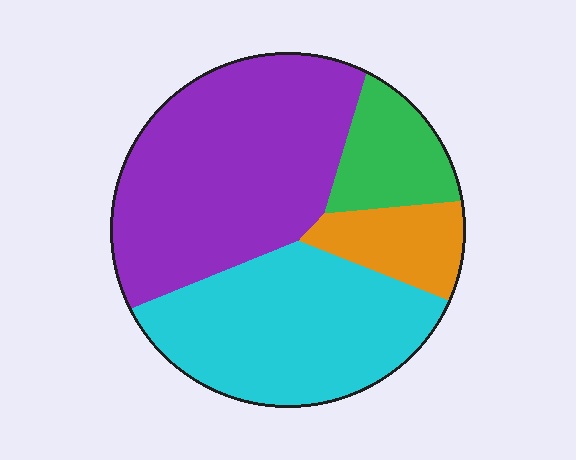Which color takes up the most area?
Purple, at roughly 45%.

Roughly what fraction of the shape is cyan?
Cyan covers about 35% of the shape.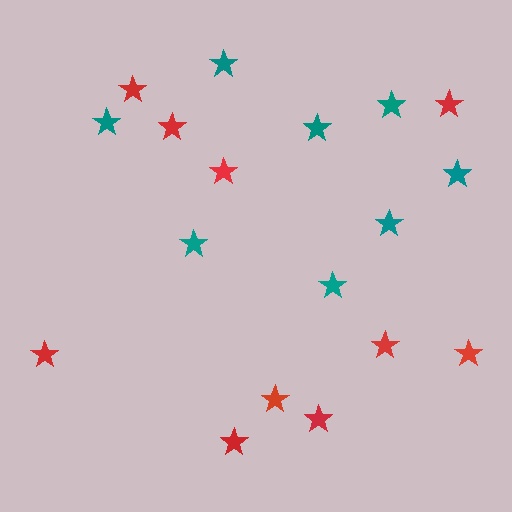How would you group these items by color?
There are 2 groups: one group of teal stars (8) and one group of red stars (10).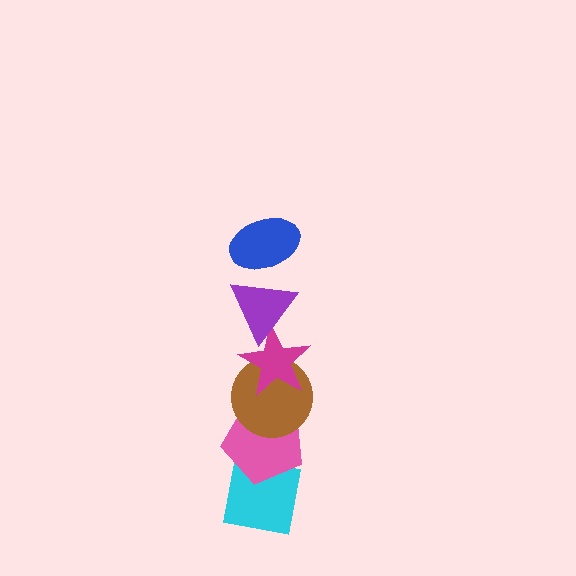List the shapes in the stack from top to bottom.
From top to bottom: the blue ellipse, the purple triangle, the magenta star, the brown circle, the pink pentagon, the cyan square.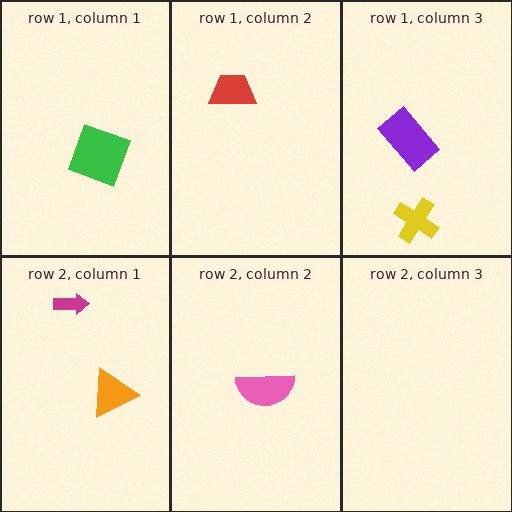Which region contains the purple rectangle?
The row 1, column 3 region.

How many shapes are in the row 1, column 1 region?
1.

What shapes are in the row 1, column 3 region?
The purple rectangle, the yellow cross.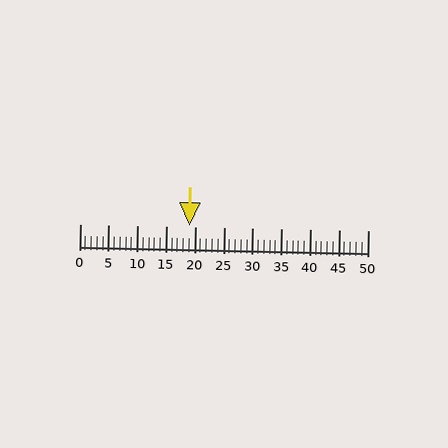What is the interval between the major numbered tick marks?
The major tick marks are spaced 5 units apart.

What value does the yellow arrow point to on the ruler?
The yellow arrow points to approximately 19.